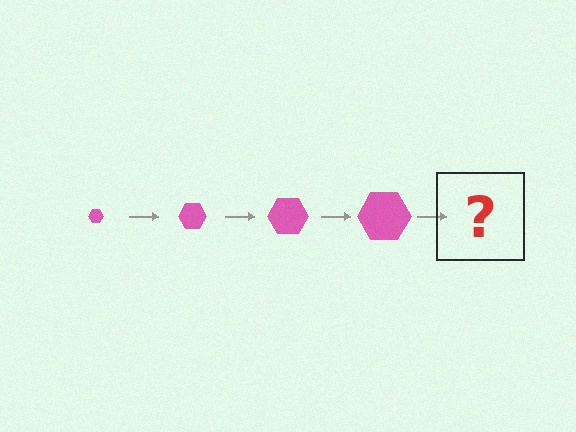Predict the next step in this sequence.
The next step is a pink hexagon, larger than the previous one.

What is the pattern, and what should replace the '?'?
The pattern is that the hexagon gets progressively larger each step. The '?' should be a pink hexagon, larger than the previous one.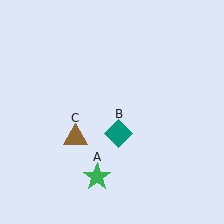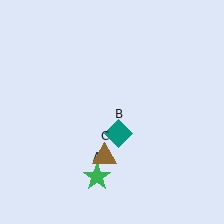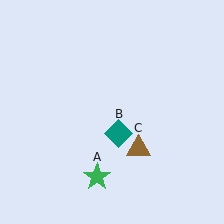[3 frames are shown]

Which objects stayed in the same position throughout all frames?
Green star (object A) and teal diamond (object B) remained stationary.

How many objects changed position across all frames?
1 object changed position: brown triangle (object C).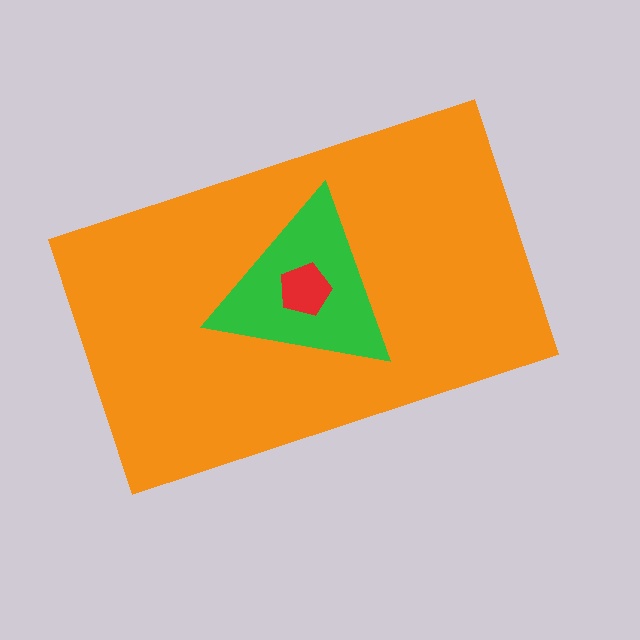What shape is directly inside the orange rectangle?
The green triangle.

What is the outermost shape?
The orange rectangle.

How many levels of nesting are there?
3.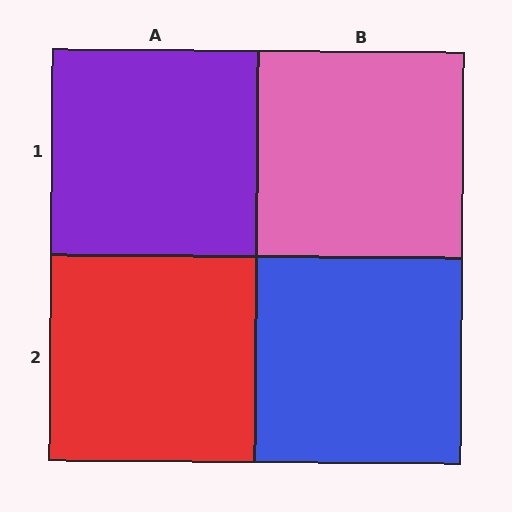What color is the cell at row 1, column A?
Purple.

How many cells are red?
1 cell is red.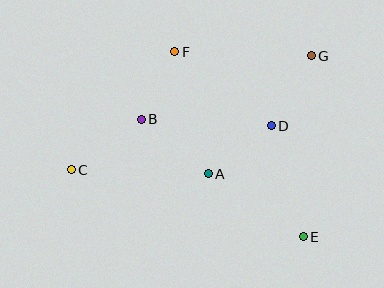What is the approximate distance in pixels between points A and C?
The distance between A and C is approximately 137 pixels.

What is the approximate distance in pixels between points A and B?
The distance between A and B is approximately 86 pixels.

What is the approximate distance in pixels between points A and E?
The distance between A and E is approximately 114 pixels.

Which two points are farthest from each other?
Points C and G are farthest from each other.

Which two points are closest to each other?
Points B and F are closest to each other.